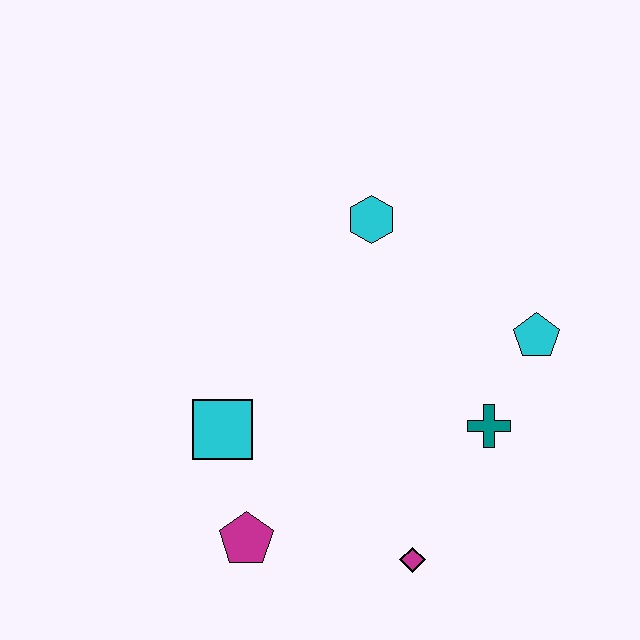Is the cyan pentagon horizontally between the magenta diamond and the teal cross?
No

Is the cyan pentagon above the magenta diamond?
Yes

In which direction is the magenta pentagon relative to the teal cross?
The magenta pentagon is to the left of the teal cross.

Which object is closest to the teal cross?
The cyan pentagon is closest to the teal cross.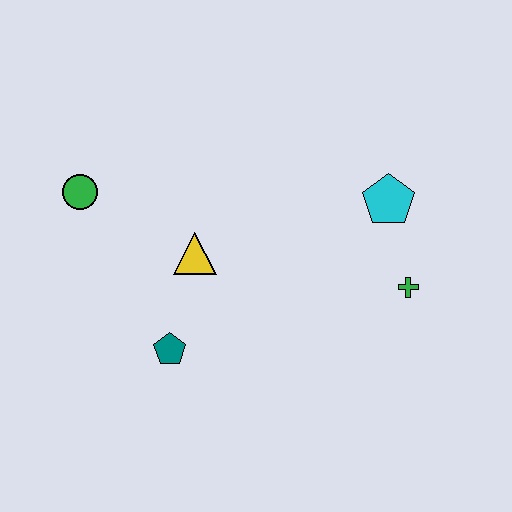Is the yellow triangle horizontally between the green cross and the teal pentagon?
Yes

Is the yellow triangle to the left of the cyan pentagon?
Yes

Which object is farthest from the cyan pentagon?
The green circle is farthest from the cyan pentagon.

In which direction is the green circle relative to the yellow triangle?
The green circle is to the left of the yellow triangle.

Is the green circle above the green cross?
Yes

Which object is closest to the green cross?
The cyan pentagon is closest to the green cross.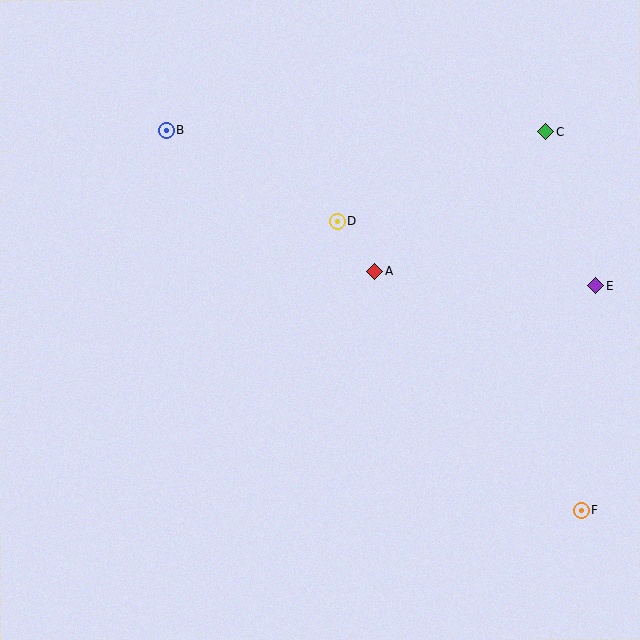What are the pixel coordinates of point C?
Point C is at (545, 132).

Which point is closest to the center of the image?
Point A at (374, 271) is closest to the center.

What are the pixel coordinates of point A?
Point A is at (374, 271).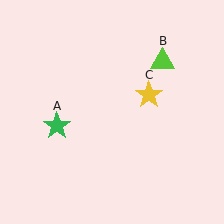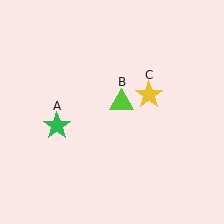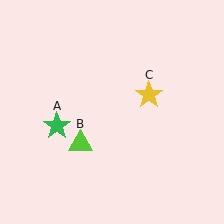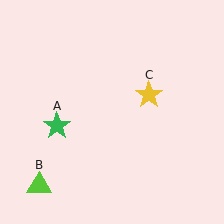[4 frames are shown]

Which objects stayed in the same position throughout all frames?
Green star (object A) and yellow star (object C) remained stationary.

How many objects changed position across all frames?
1 object changed position: lime triangle (object B).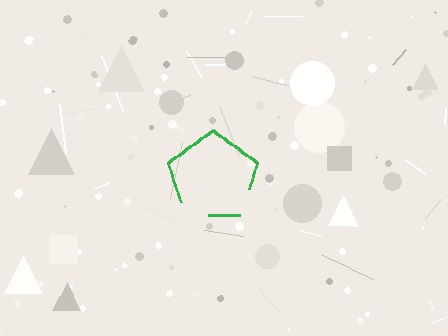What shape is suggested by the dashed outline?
The dashed outline suggests a pentagon.